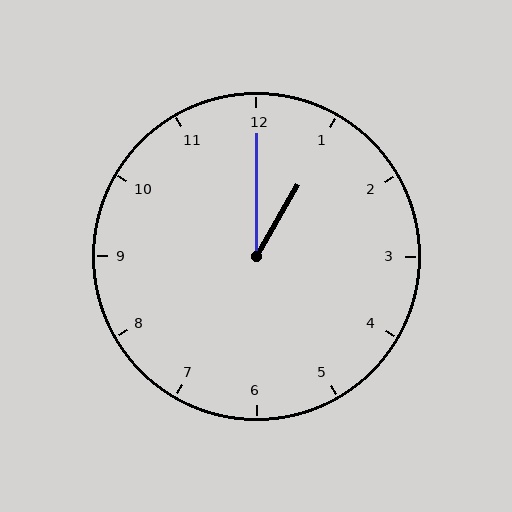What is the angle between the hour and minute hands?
Approximately 30 degrees.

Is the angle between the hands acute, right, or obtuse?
It is acute.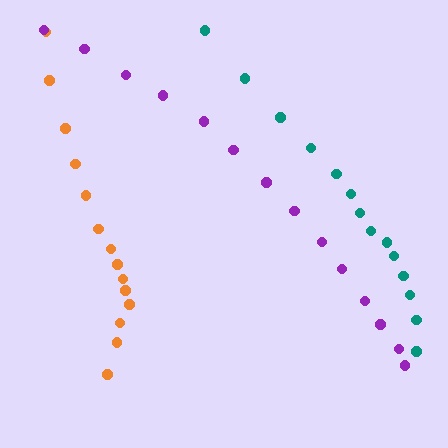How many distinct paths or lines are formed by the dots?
There are 3 distinct paths.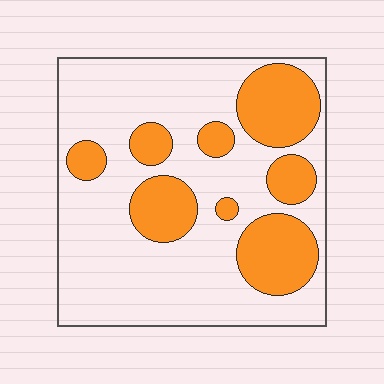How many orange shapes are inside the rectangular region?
8.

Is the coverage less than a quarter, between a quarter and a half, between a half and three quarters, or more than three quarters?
Between a quarter and a half.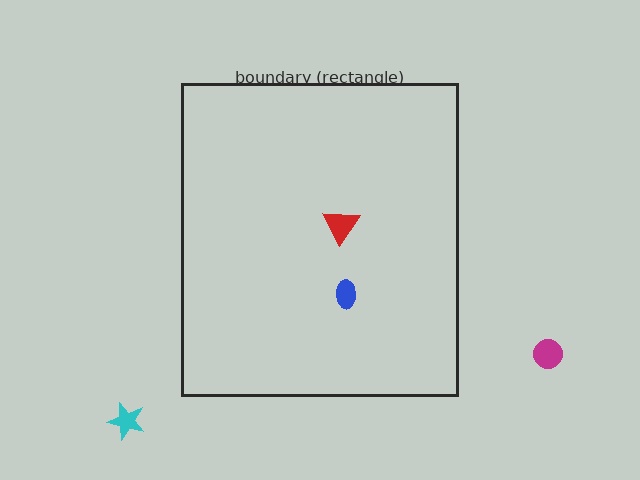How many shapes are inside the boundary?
2 inside, 2 outside.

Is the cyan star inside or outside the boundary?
Outside.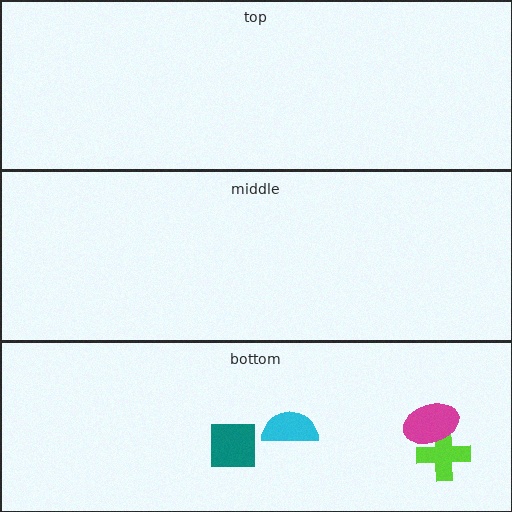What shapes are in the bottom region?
The cyan semicircle, the teal square, the lime cross, the magenta ellipse.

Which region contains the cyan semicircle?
The bottom region.